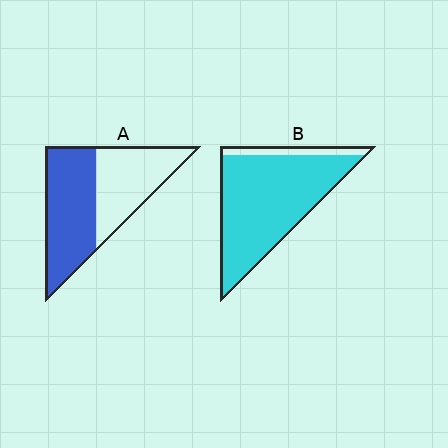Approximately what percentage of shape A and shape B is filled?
A is approximately 55% and B is approximately 90%.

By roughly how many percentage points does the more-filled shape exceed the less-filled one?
By roughly 35 percentage points (B over A).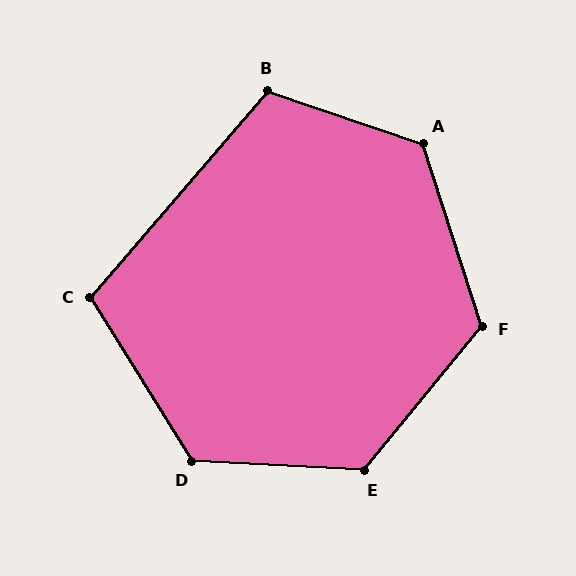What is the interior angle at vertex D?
Approximately 125 degrees (obtuse).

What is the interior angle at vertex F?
Approximately 123 degrees (obtuse).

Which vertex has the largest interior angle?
A, at approximately 127 degrees.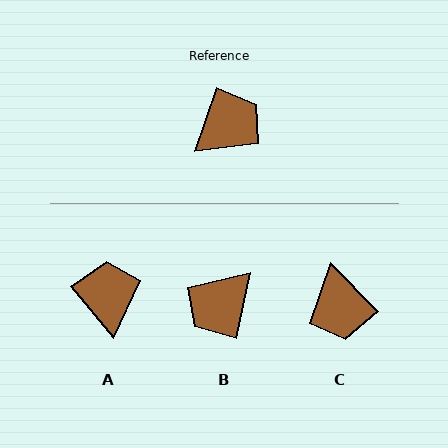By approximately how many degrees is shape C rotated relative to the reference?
Approximately 116 degrees clockwise.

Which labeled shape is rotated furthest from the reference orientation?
B, about 173 degrees away.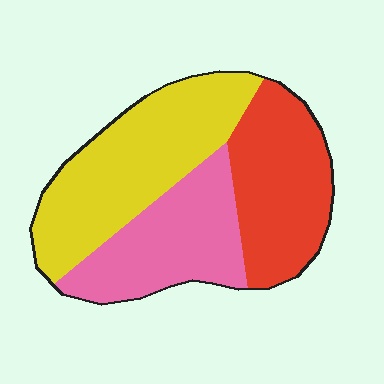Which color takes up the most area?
Yellow, at roughly 40%.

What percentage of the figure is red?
Red covers about 30% of the figure.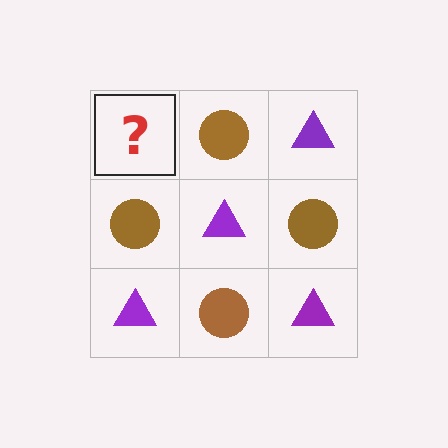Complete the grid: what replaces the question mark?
The question mark should be replaced with a purple triangle.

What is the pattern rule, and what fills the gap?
The rule is that it alternates purple triangle and brown circle in a checkerboard pattern. The gap should be filled with a purple triangle.